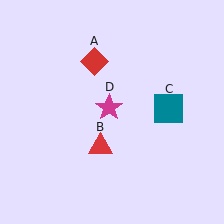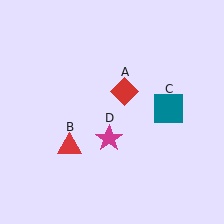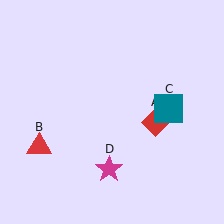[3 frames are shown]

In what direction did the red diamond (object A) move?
The red diamond (object A) moved down and to the right.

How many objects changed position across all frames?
3 objects changed position: red diamond (object A), red triangle (object B), magenta star (object D).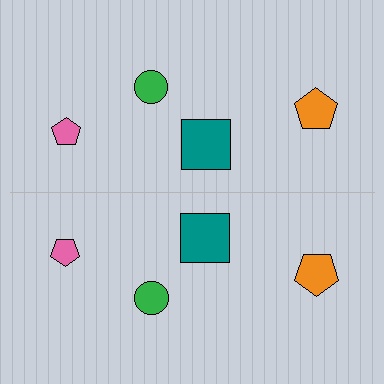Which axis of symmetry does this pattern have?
The pattern has a horizontal axis of symmetry running through the center of the image.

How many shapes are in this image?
There are 8 shapes in this image.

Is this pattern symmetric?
Yes, this pattern has bilateral (reflection) symmetry.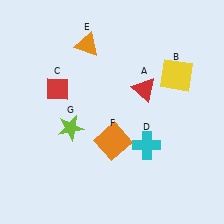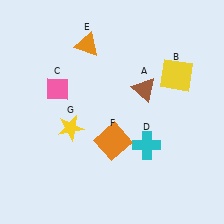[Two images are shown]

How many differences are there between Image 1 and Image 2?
There are 3 differences between the two images.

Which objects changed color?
A changed from red to brown. C changed from red to pink. G changed from lime to yellow.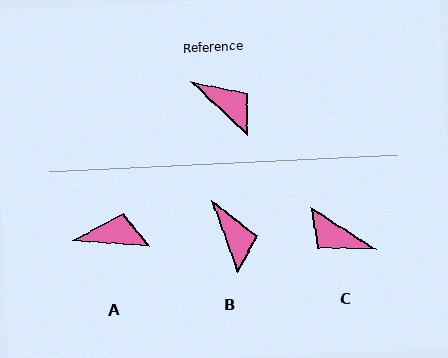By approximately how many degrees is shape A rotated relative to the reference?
Approximately 39 degrees counter-clockwise.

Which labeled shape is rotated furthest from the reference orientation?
C, about 170 degrees away.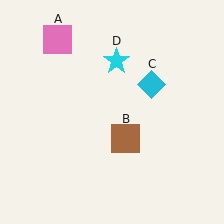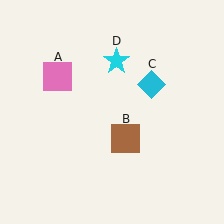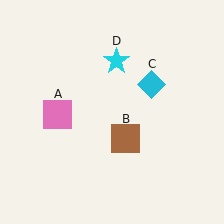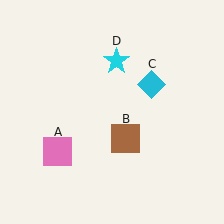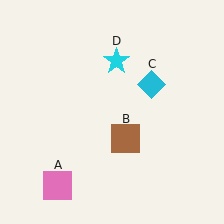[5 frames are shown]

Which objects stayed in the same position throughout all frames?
Brown square (object B) and cyan diamond (object C) and cyan star (object D) remained stationary.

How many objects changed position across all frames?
1 object changed position: pink square (object A).